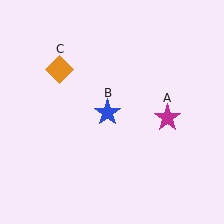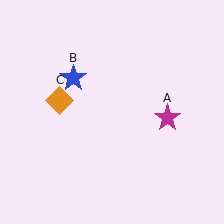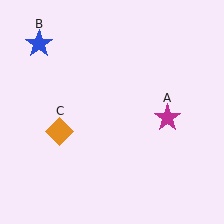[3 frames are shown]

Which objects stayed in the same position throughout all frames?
Magenta star (object A) remained stationary.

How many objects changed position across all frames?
2 objects changed position: blue star (object B), orange diamond (object C).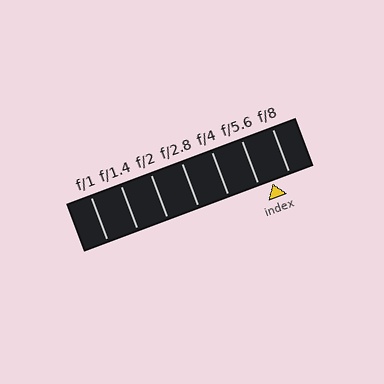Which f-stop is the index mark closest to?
The index mark is closest to f/5.6.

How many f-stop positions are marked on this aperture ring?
There are 7 f-stop positions marked.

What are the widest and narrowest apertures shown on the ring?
The widest aperture shown is f/1 and the narrowest is f/8.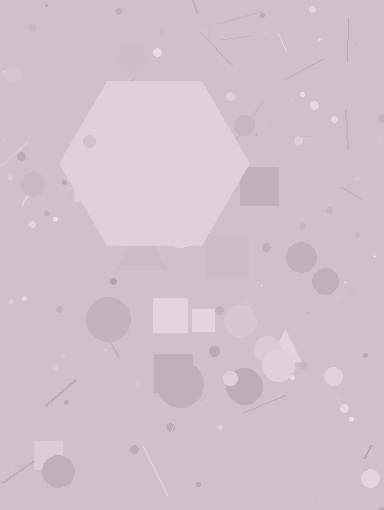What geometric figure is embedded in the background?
A hexagon is embedded in the background.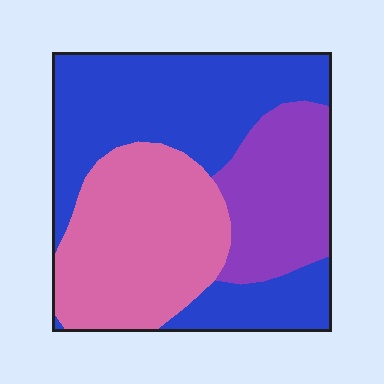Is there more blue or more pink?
Blue.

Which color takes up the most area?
Blue, at roughly 45%.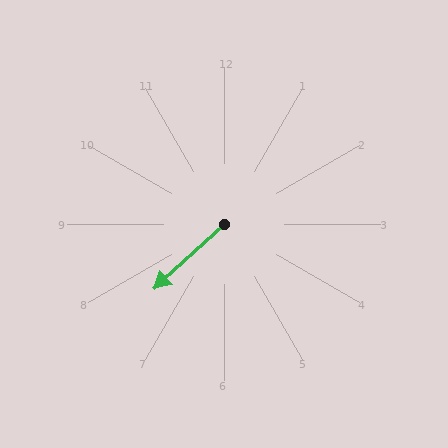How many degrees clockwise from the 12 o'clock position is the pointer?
Approximately 227 degrees.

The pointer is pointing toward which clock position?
Roughly 8 o'clock.